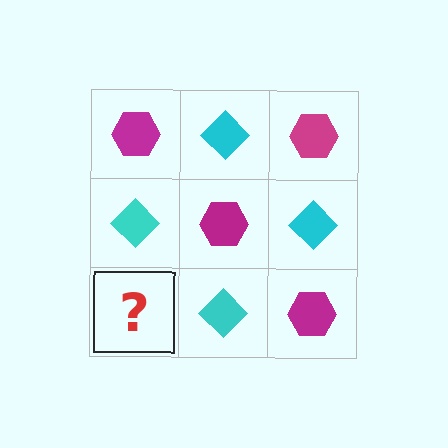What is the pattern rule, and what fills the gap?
The rule is that it alternates magenta hexagon and cyan diamond in a checkerboard pattern. The gap should be filled with a magenta hexagon.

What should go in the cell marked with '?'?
The missing cell should contain a magenta hexagon.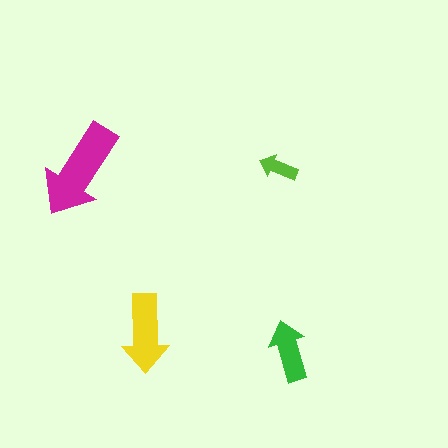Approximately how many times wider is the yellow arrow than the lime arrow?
About 2 times wider.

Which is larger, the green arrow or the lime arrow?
The green one.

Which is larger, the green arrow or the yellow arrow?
The yellow one.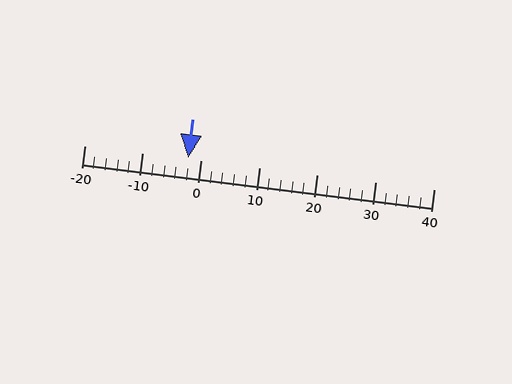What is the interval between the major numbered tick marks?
The major tick marks are spaced 10 units apart.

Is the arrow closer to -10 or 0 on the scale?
The arrow is closer to 0.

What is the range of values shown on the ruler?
The ruler shows values from -20 to 40.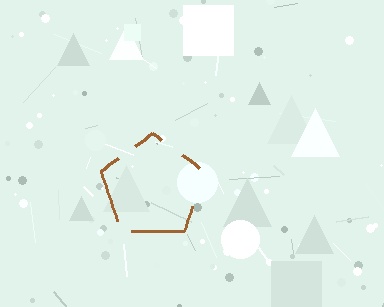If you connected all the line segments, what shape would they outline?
They would outline a pentagon.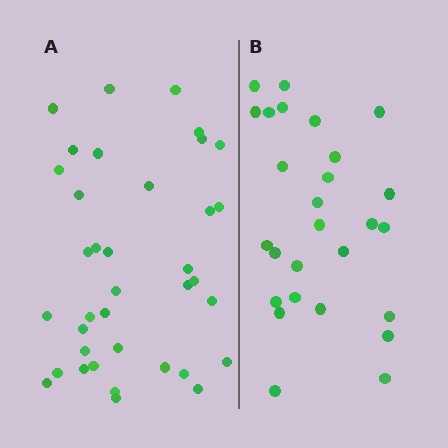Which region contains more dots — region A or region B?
Region A (the left region) has more dots.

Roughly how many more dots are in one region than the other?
Region A has roughly 10 or so more dots than region B.